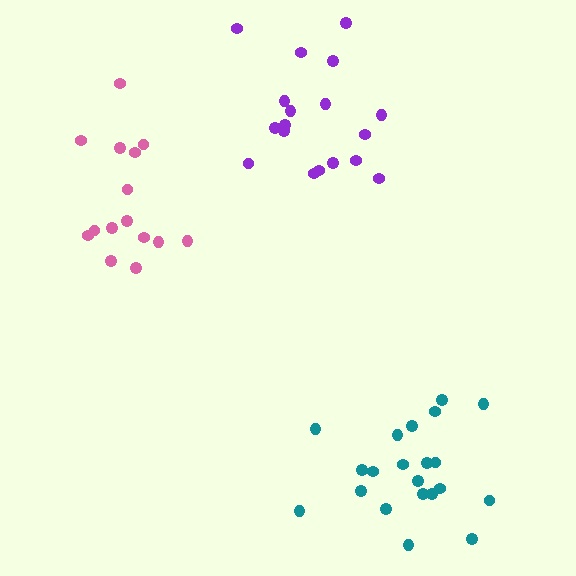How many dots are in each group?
Group 1: 15 dots, Group 2: 21 dots, Group 3: 18 dots (54 total).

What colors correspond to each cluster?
The clusters are colored: pink, teal, purple.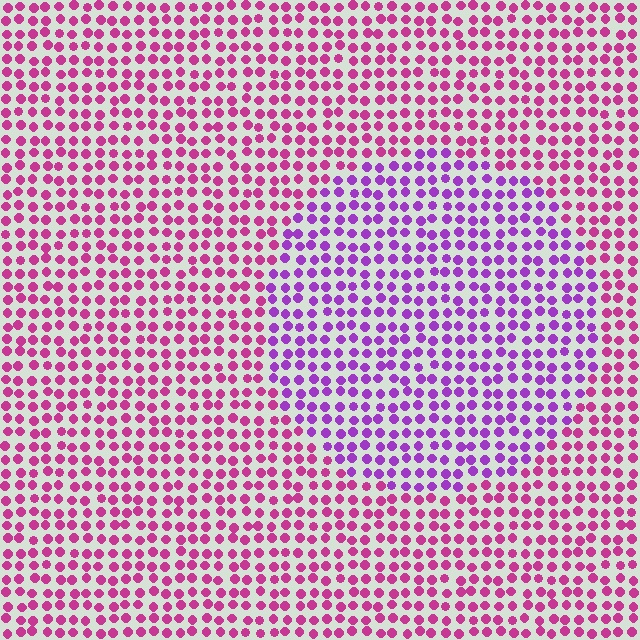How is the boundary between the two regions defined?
The boundary is defined purely by a slight shift in hue (about 37 degrees). Spacing, size, and orientation are identical on both sides.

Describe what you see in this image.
The image is filled with small magenta elements in a uniform arrangement. A circle-shaped region is visible where the elements are tinted to a slightly different hue, forming a subtle color boundary.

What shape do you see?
I see a circle.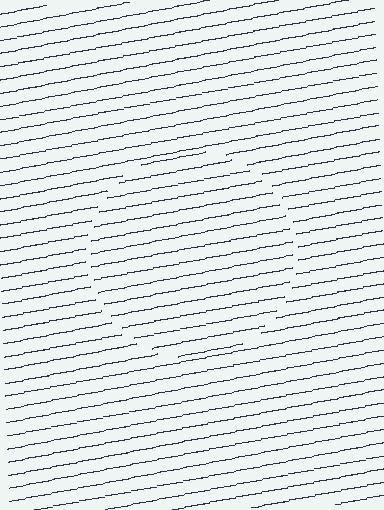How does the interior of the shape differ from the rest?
The interior of the shape contains the same grating, shifted by half a period — the contour is defined by the phase discontinuity where line-ends from the inner and outer gratings abut.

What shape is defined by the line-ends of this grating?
An illusory circle. The interior of the shape contains the same grating, shifted by half a period — the contour is defined by the phase discontinuity where line-ends from the inner and outer gratings abut.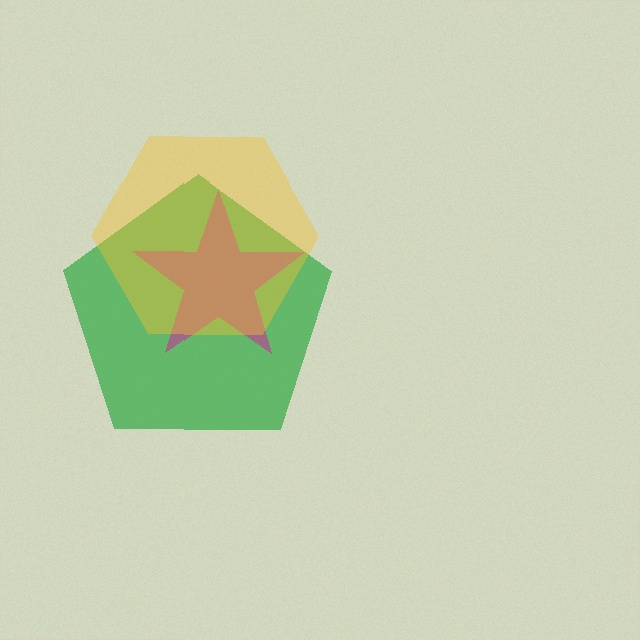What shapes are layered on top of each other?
The layered shapes are: a green pentagon, a magenta star, a yellow hexagon.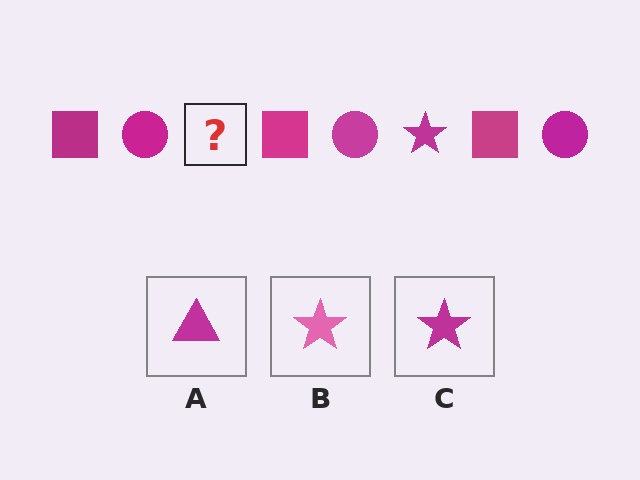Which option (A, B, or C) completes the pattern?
C.